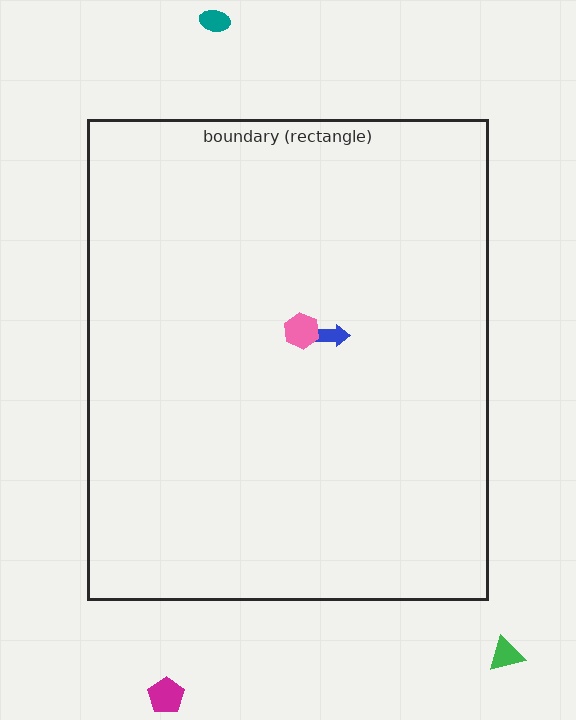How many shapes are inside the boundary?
2 inside, 3 outside.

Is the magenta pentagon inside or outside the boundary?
Outside.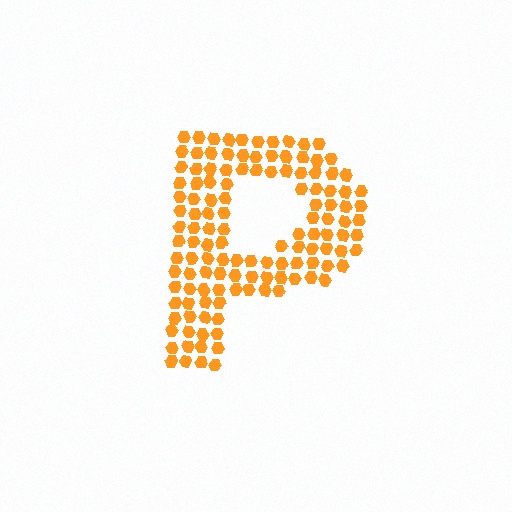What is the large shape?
The large shape is the letter P.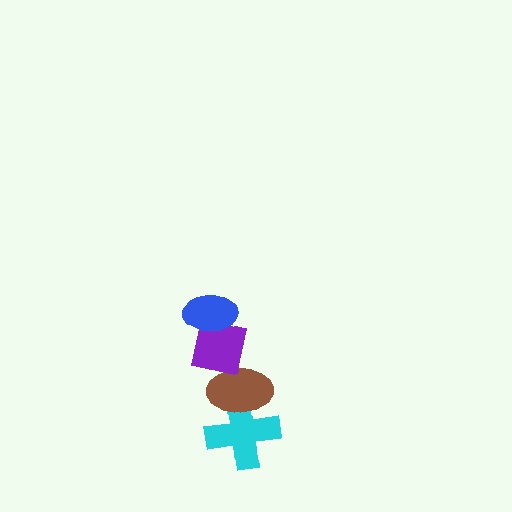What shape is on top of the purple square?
The blue ellipse is on top of the purple square.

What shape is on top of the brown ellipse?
The purple square is on top of the brown ellipse.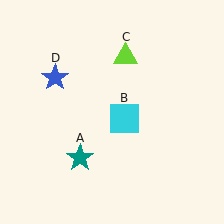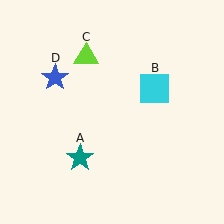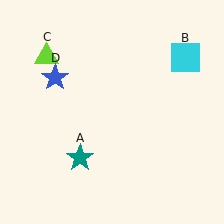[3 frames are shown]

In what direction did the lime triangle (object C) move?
The lime triangle (object C) moved left.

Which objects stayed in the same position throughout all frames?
Teal star (object A) and blue star (object D) remained stationary.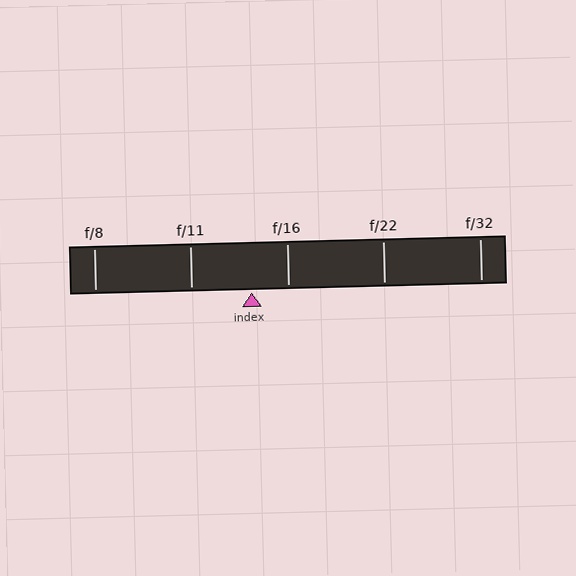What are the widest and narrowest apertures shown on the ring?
The widest aperture shown is f/8 and the narrowest is f/32.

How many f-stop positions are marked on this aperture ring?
There are 5 f-stop positions marked.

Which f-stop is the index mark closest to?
The index mark is closest to f/16.